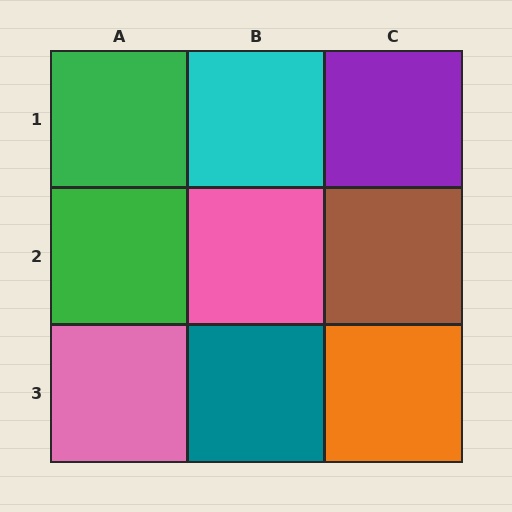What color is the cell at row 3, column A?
Pink.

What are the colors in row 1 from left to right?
Green, cyan, purple.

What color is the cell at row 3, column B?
Teal.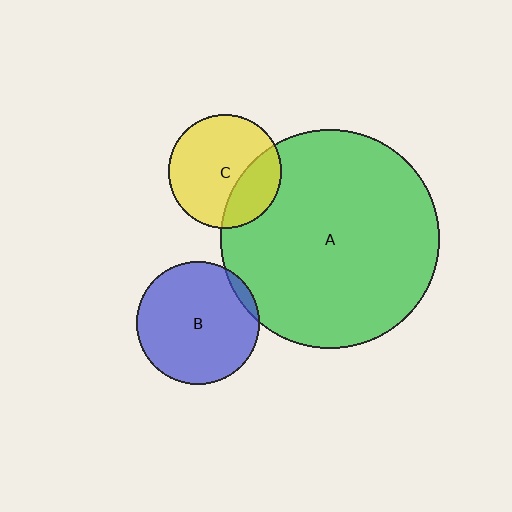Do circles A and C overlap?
Yes.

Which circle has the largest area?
Circle A (green).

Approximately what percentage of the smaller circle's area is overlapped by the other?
Approximately 30%.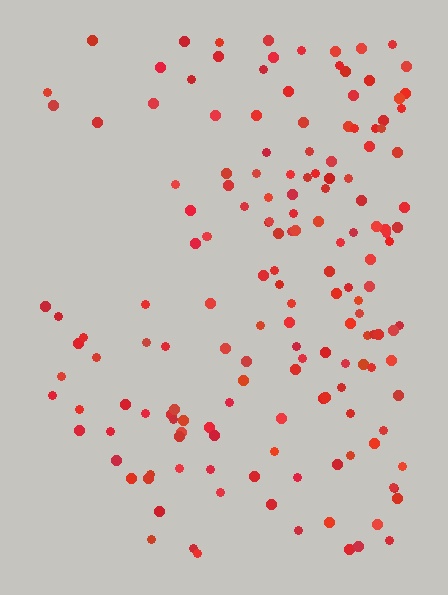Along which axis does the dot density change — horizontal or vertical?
Horizontal.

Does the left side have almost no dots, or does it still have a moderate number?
Still a moderate number, just noticeably fewer than the right.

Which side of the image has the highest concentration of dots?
The right.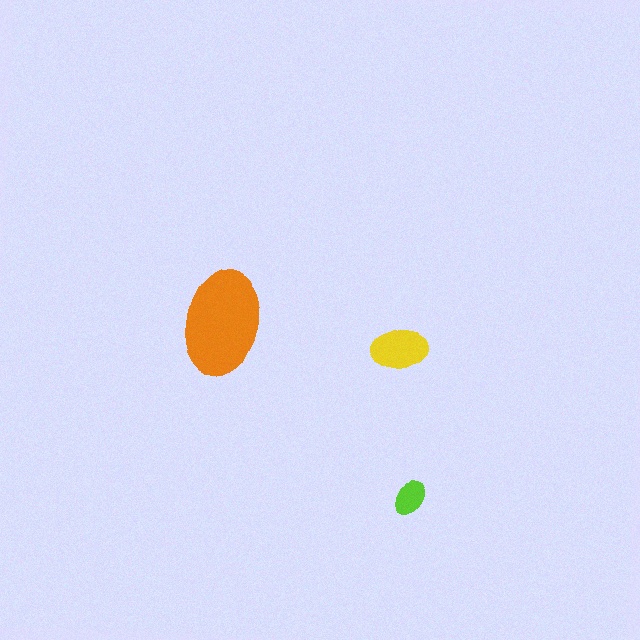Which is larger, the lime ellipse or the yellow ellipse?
The yellow one.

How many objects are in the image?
There are 3 objects in the image.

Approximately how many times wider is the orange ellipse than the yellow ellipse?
About 2 times wider.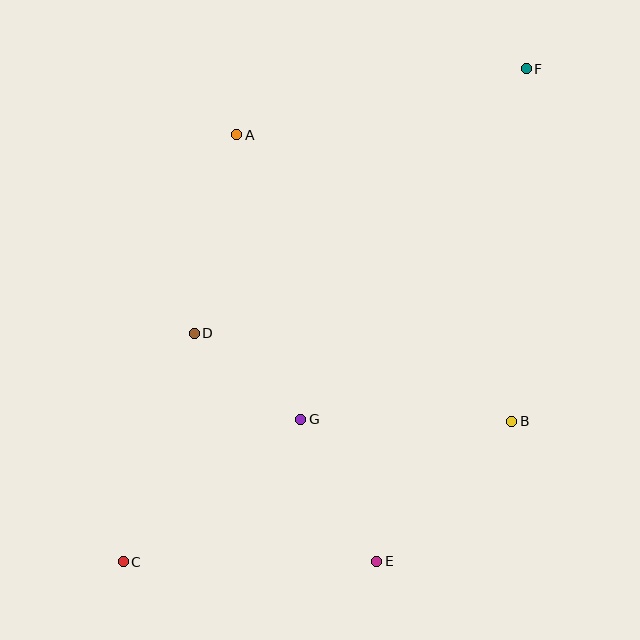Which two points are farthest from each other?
Points C and F are farthest from each other.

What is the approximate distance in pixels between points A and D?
The distance between A and D is approximately 203 pixels.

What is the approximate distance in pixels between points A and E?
The distance between A and E is approximately 449 pixels.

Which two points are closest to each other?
Points D and G are closest to each other.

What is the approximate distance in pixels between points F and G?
The distance between F and G is approximately 417 pixels.